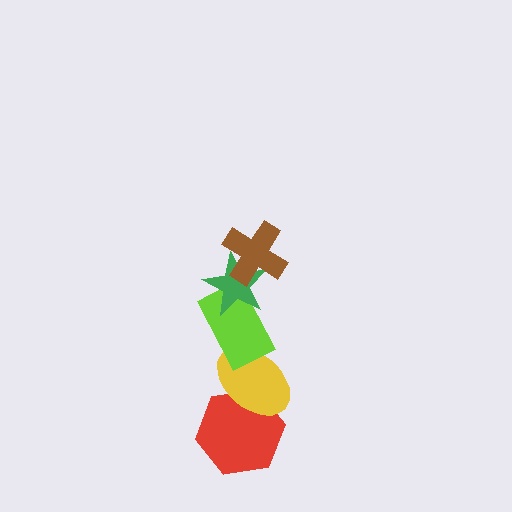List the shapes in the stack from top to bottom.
From top to bottom: the brown cross, the green star, the lime rectangle, the yellow ellipse, the red hexagon.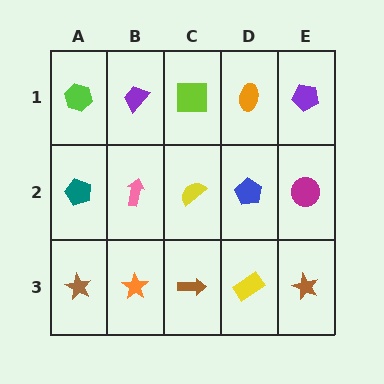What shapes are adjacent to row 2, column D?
An orange ellipse (row 1, column D), a yellow rectangle (row 3, column D), a yellow semicircle (row 2, column C), a magenta circle (row 2, column E).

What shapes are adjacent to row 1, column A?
A teal pentagon (row 2, column A), a purple trapezoid (row 1, column B).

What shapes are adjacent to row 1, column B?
A pink arrow (row 2, column B), a lime hexagon (row 1, column A), a lime square (row 1, column C).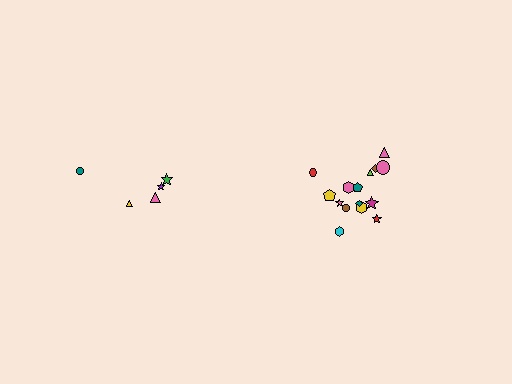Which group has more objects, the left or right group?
The right group.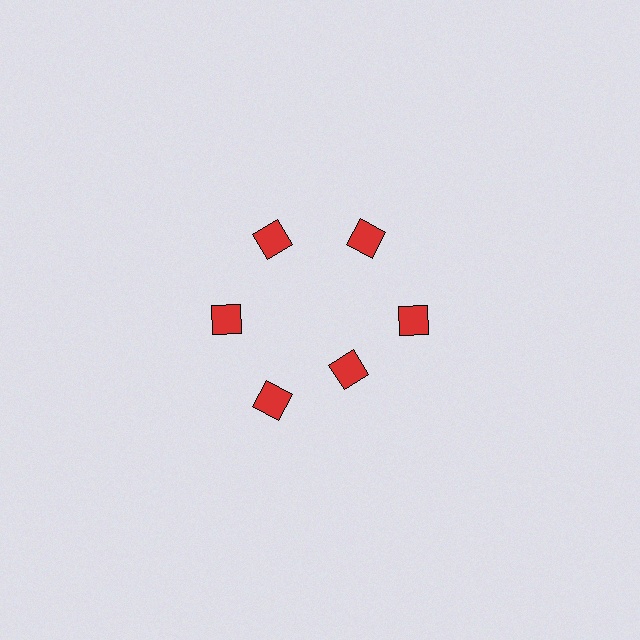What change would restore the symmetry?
The symmetry would be restored by moving it outward, back onto the ring so that all 6 diamonds sit at equal angles and equal distance from the center.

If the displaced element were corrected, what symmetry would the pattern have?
It would have 6-fold rotational symmetry — the pattern would map onto itself every 60 degrees.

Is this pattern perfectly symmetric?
No. The 6 red diamonds are arranged in a ring, but one element near the 5 o'clock position is pulled inward toward the center, breaking the 6-fold rotational symmetry.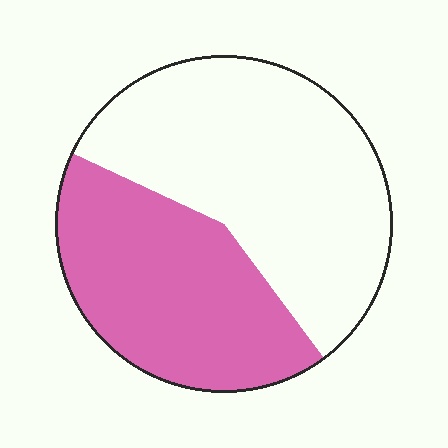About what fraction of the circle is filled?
About two fifths (2/5).